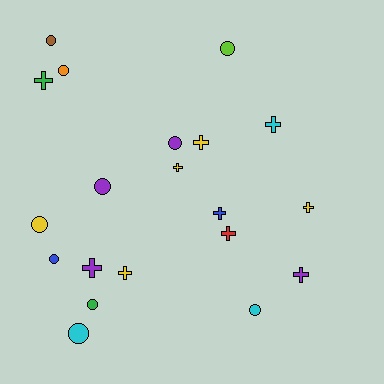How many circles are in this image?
There are 10 circles.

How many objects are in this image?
There are 20 objects.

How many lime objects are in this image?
There is 1 lime object.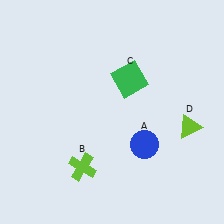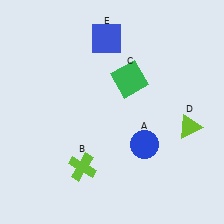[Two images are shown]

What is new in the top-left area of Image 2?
A blue square (E) was added in the top-left area of Image 2.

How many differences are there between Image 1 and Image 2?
There is 1 difference between the two images.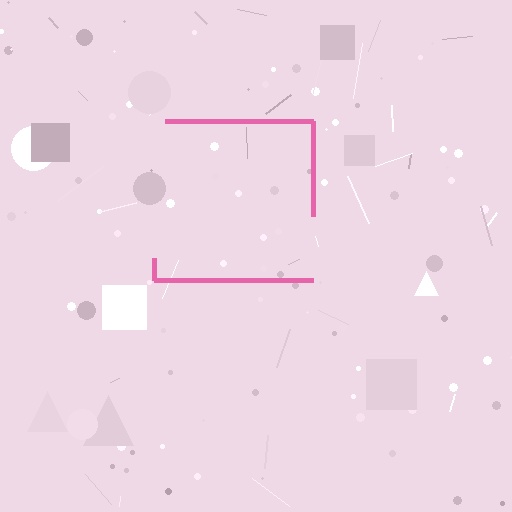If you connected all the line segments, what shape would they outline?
They would outline a square.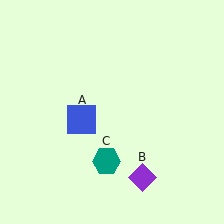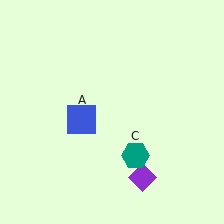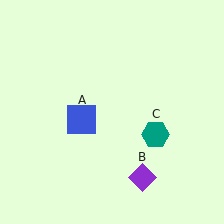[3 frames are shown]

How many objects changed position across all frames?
1 object changed position: teal hexagon (object C).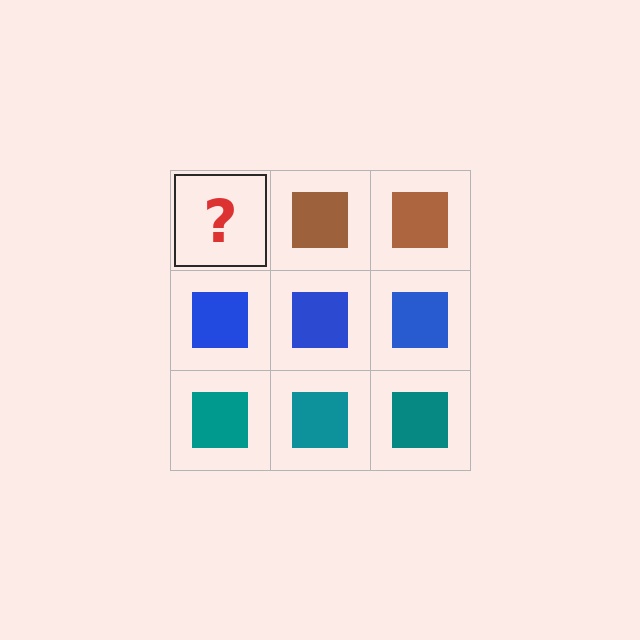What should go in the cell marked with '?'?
The missing cell should contain a brown square.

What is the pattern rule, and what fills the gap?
The rule is that each row has a consistent color. The gap should be filled with a brown square.